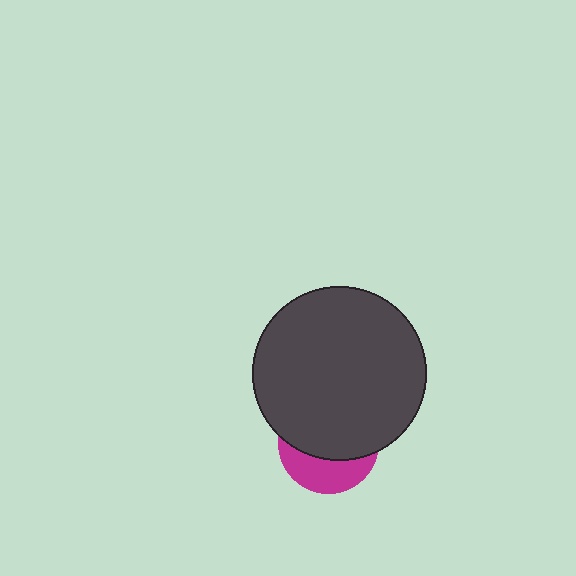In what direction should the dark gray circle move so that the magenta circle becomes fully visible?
The dark gray circle should move up. That is the shortest direction to clear the overlap and leave the magenta circle fully visible.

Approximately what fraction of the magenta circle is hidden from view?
Roughly 65% of the magenta circle is hidden behind the dark gray circle.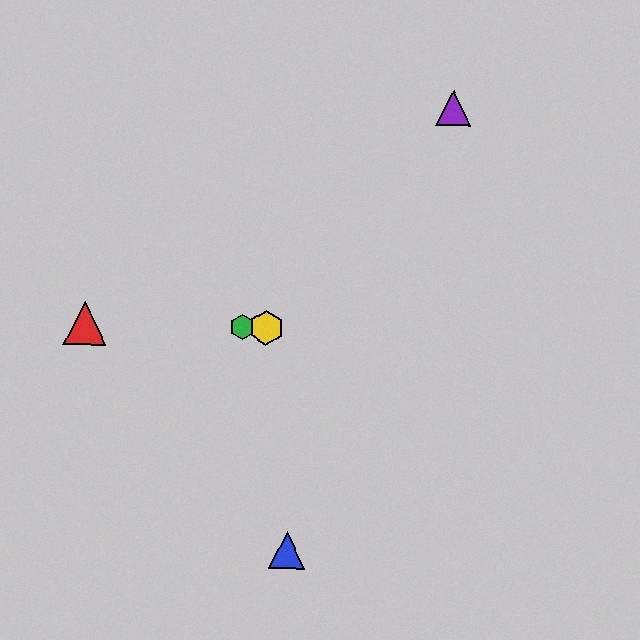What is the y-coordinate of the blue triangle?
The blue triangle is at y≈550.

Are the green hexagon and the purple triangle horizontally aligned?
No, the green hexagon is at y≈327 and the purple triangle is at y≈109.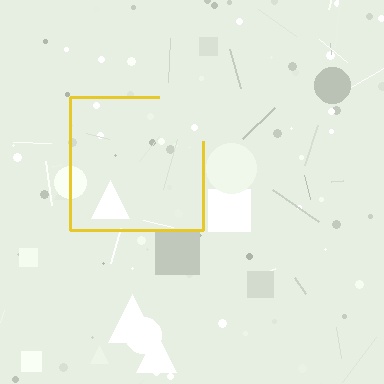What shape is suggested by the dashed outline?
The dashed outline suggests a square.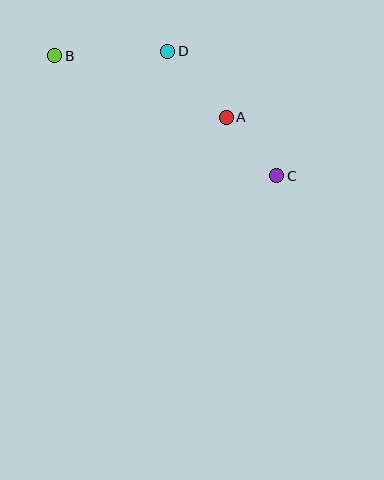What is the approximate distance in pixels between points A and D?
The distance between A and D is approximately 88 pixels.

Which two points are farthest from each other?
Points B and C are farthest from each other.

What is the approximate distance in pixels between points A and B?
The distance between A and B is approximately 182 pixels.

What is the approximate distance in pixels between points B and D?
The distance between B and D is approximately 113 pixels.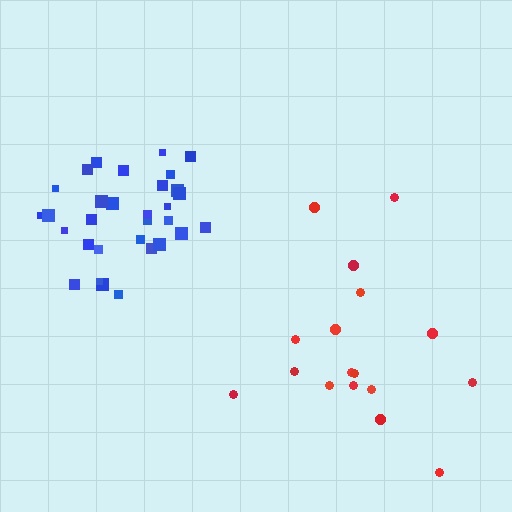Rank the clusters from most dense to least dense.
blue, red.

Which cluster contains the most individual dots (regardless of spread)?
Blue (32).